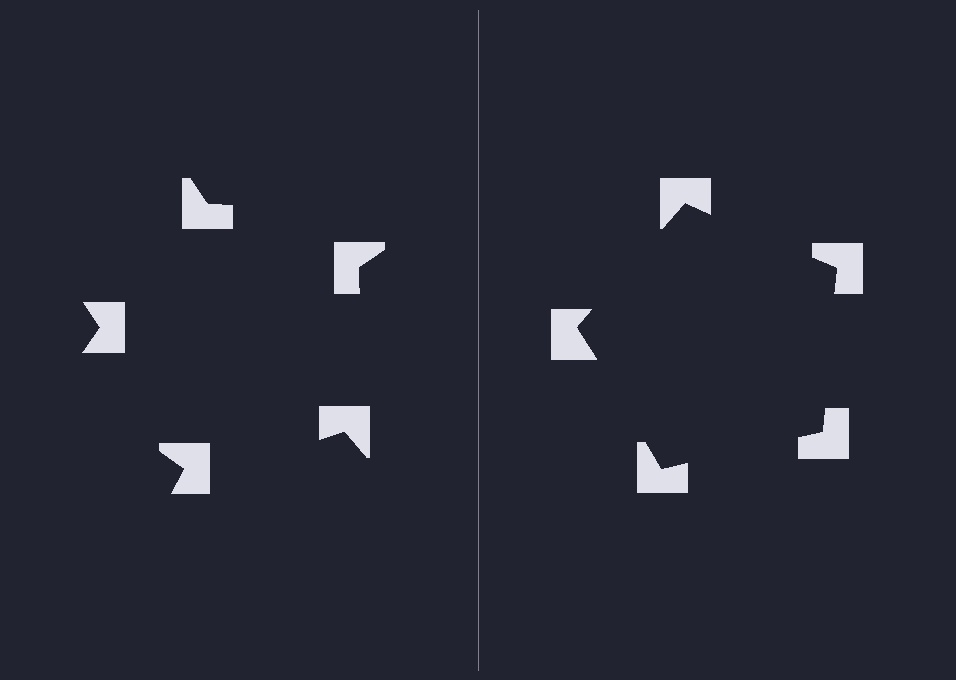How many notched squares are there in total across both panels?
10 — 5 on each side.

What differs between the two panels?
The notched squares are positioned identically on both sides; only the wedge orientations differ. On the right they align to a pentagon; on the left they are misaligned.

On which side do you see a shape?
An illusory pentagon appears on the right side. On the left side the wedge cuts are rotated, so no coherent shape forms.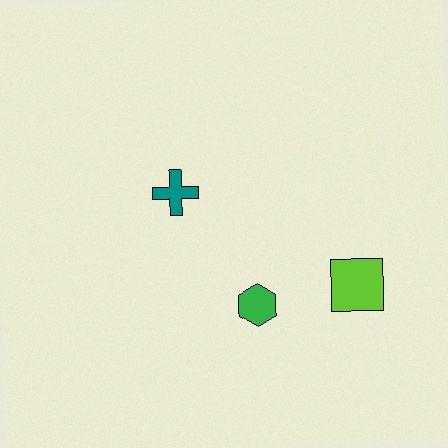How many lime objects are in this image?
There is 1 lime object.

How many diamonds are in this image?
There are no diamonds.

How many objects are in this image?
There are 3 objects.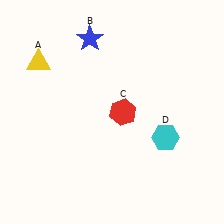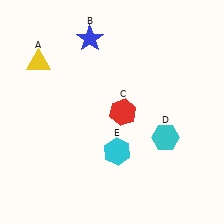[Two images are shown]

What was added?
A cyan hexagon (E) was added in Image 2.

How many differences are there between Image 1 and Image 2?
There is 1 difference between the two images.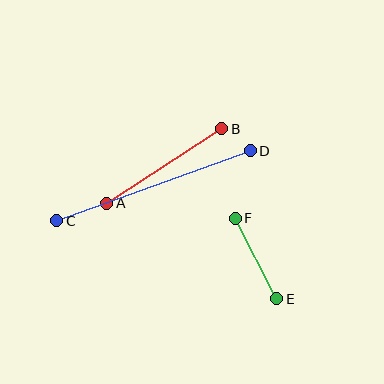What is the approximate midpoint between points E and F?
The midpoint is at approximately (256, 259) pixels.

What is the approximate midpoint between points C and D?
The midpoint is at approximately (154, 186) pixels.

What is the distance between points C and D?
The distance is approximately 206 pixels.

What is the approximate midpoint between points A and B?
The midpoint is at approximately (164, 166) pixels.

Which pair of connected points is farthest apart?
Points C and D are farthest apart.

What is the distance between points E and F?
The distance is approximately 90 pixels.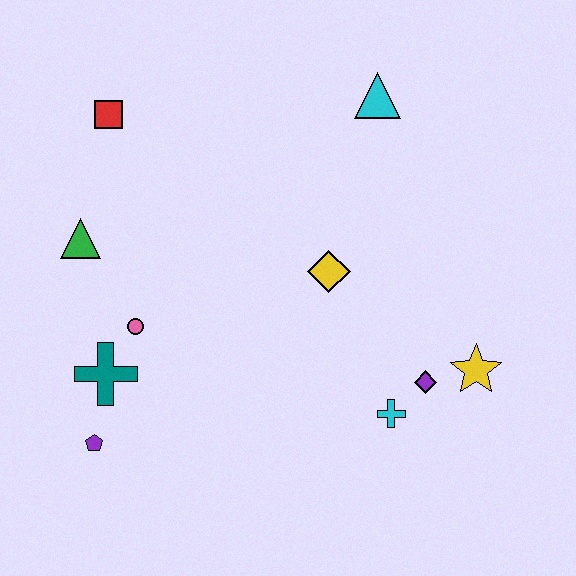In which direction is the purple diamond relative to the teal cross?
The purple diamond is to the right of the teal cross.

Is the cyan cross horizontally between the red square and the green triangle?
No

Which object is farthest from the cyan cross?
The red square is farthest from the cyan cross.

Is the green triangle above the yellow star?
Yes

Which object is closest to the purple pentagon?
The teal cross is closest to the purple pentagon.